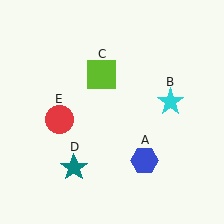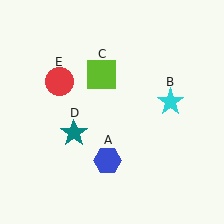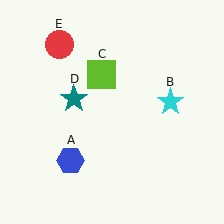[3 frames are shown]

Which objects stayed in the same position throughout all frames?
Cyan star (object B) and lime square (object C) remained stationary.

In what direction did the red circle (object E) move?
The red circle (object E) moved up.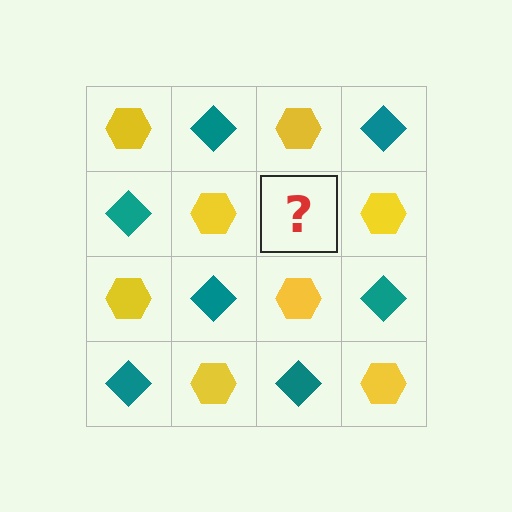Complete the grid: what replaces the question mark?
The question mark should be replaced with a teal diamond.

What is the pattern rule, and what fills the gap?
The rule is that it alternates yellow hexagon and teal diamond in a checkerboard pattern. The gap should be filled with a teal diamond.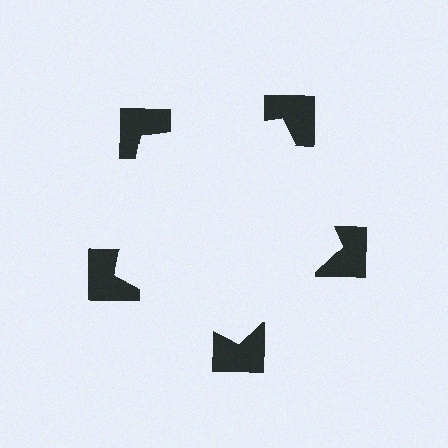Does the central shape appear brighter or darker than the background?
It typically appears slightly brighter than the background, even though no actual brightness change is drawn.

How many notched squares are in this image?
There are 5 — one at each vertex of the illusory pentagon.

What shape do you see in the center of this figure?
An illusory pentagon — its edges are inferred from the aligned wedge cuts in the notched squares, not physically drawn.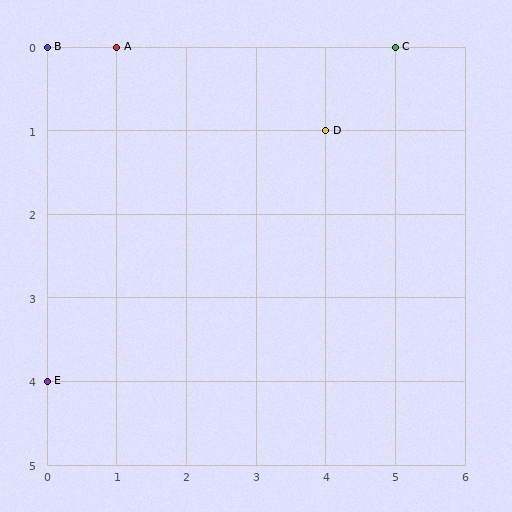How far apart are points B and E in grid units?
Points B and E are 4 rows apart.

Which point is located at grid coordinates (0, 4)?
Point E is at (0, 4).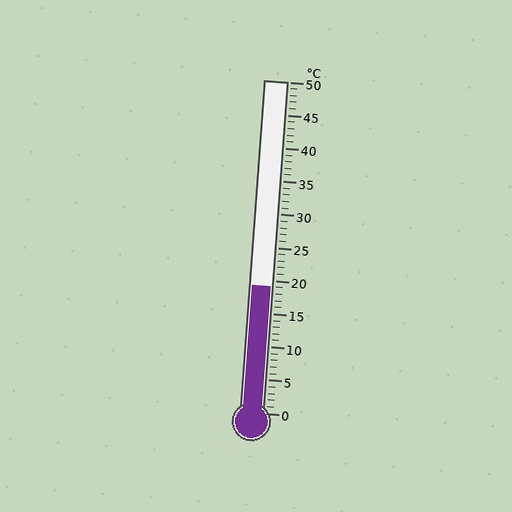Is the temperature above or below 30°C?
The temperature is below 30°C.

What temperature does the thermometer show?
The thermometer shows approximately 19°C.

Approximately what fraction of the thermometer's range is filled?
The thermometer is filled to approximately 40% of its range.